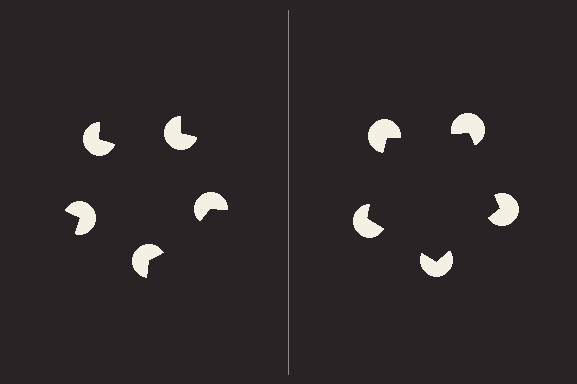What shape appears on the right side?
An illusory pentagon.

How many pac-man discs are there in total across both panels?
10 — 5 on each side.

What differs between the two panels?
The pac-man discs are positioned identically on both sides; only the wedge orientations differ. On the right they align to a pentagon; on the left they are misaligned.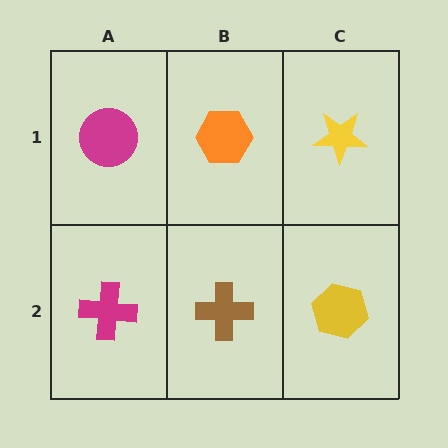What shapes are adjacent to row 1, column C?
A yellow hexagon (row 2, column C), an orange hexagon (row 1, column B).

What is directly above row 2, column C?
A yellow star.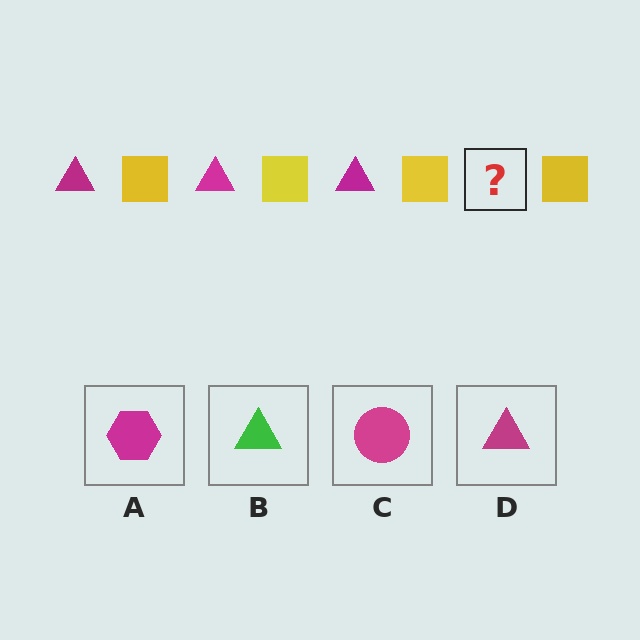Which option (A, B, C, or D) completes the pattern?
D.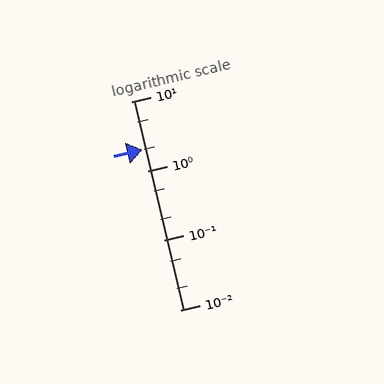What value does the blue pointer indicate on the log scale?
The pointer indicates approximately 2.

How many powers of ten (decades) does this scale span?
The scale spans 3 decades, from 0.01 to 10.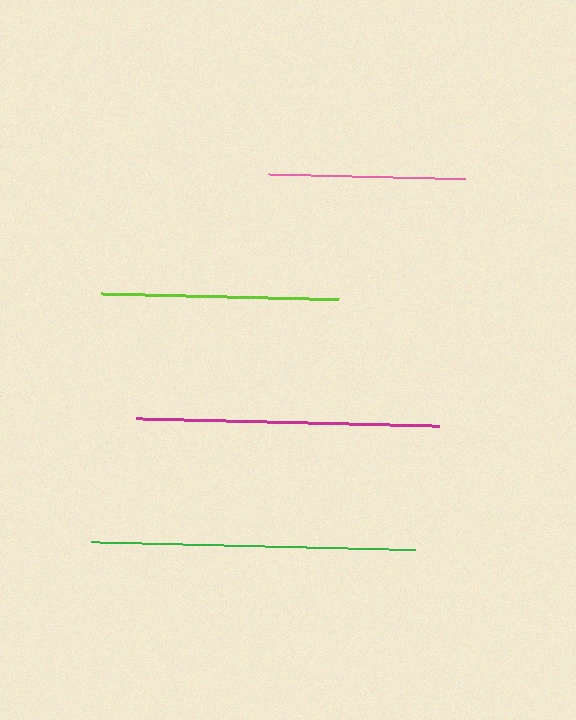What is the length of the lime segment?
The lime segment is approximately 238 pixels long.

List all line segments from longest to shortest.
From longest to shortest: green, magenta, lime, pink.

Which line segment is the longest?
The green line is the longest at approximately 325 pixels.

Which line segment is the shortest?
The pink line is the shortest at approximately 197 pixels.